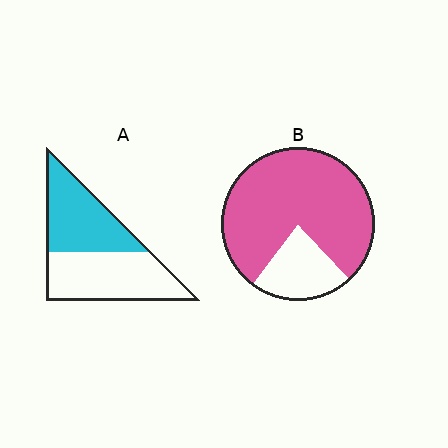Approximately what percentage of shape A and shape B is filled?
A is approximately 45% and B is approximately 80%.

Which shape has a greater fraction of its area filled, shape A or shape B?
Shape B.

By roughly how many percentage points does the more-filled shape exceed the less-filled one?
By roughly 30 percentage points (B over A).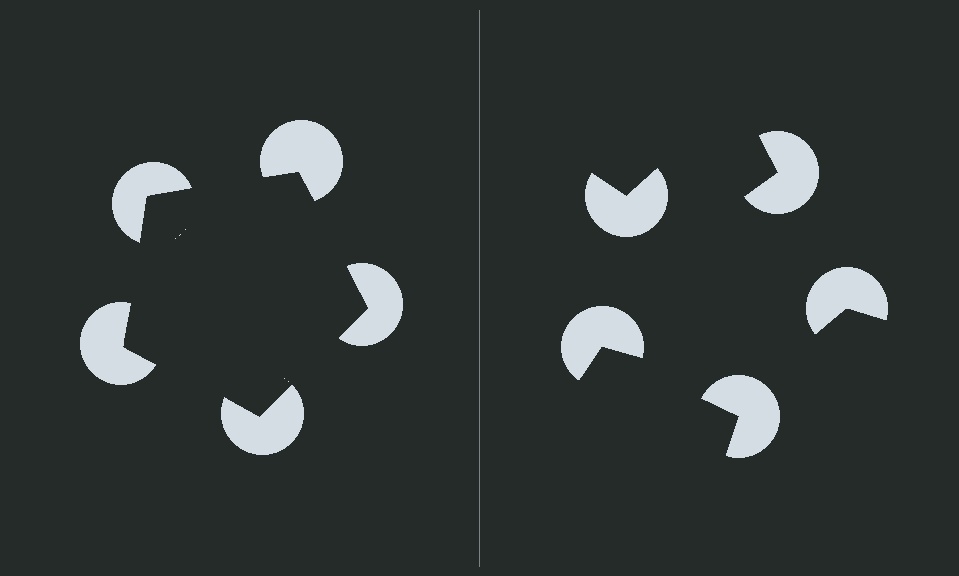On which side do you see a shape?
An illusory pentagon appears on the left side. On the right side the wedge cuts are rotated, so no coherent shape forms.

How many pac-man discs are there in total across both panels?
10 — 5 on each side.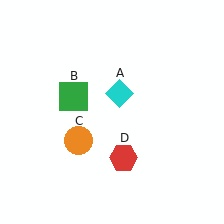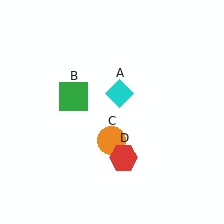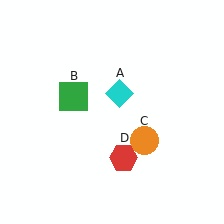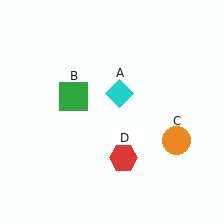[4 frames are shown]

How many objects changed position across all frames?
1 object changed position: orange circle (object C).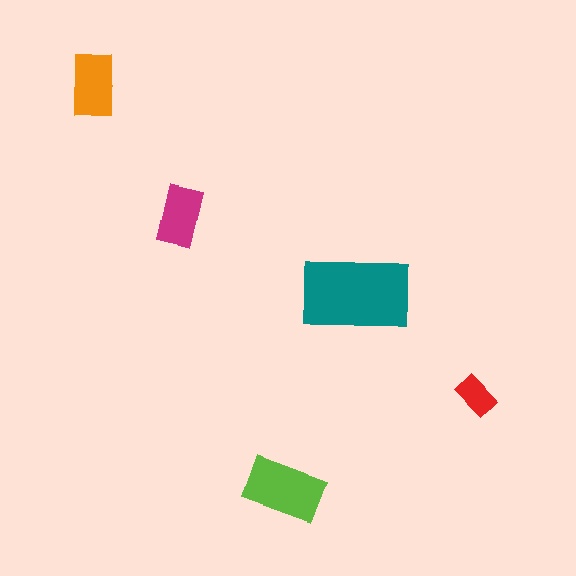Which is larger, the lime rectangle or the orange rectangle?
The lime one.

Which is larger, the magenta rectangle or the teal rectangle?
The teal one.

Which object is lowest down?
The lime rectangle is bottommost.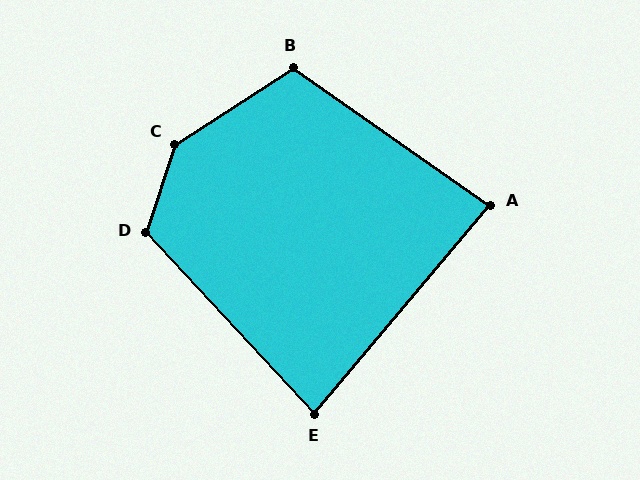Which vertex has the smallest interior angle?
E, at approximately 83 degrees.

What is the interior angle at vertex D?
Approximately 119 degrees (obtuse).